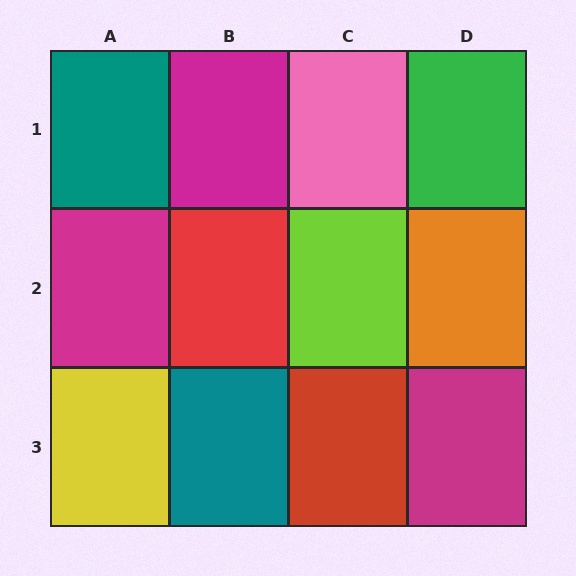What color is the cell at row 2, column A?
Magenta.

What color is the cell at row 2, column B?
Red.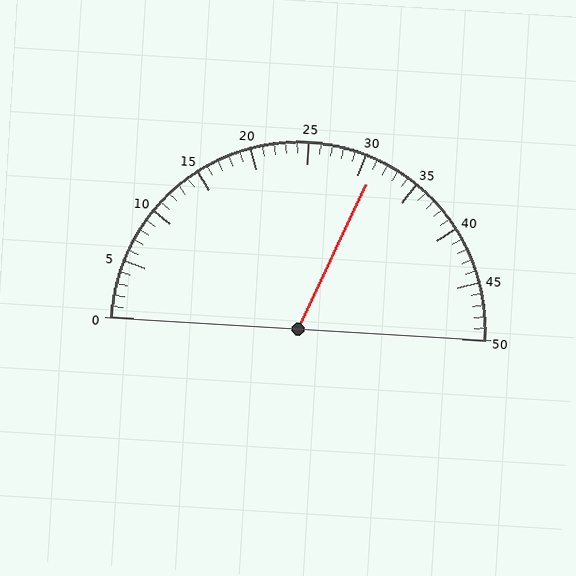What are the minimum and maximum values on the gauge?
The gauge ranges from 0 to 50.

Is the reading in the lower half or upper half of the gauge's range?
The reading is in the upper half of the range (0 to 50).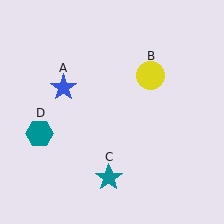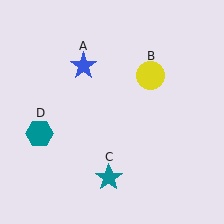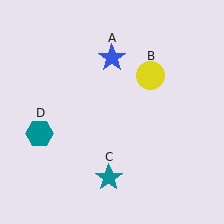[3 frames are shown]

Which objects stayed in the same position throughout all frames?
Yellow circle (object B) and teal star (object C) and teal hexagon (object D) remained stationary.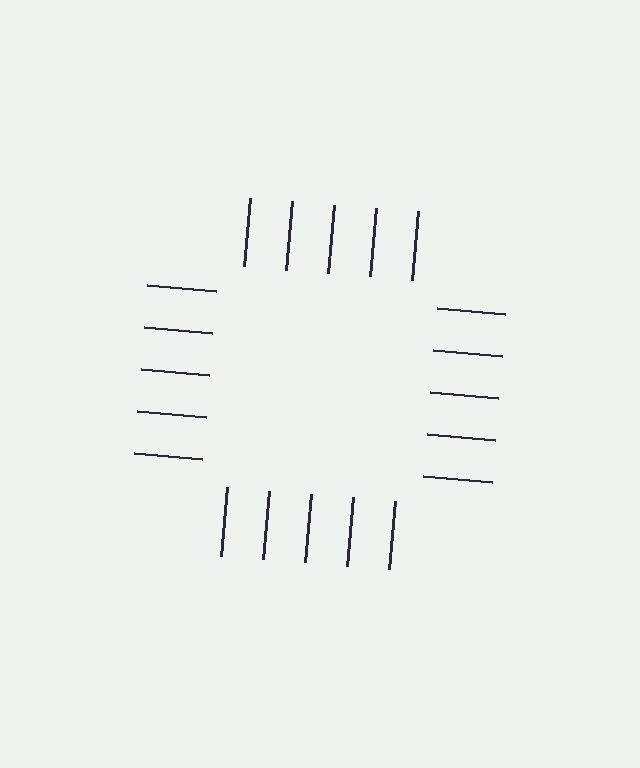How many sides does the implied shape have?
4 sides — the line-ends trace a square.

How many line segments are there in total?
20 — 5 along each of the 4 edges.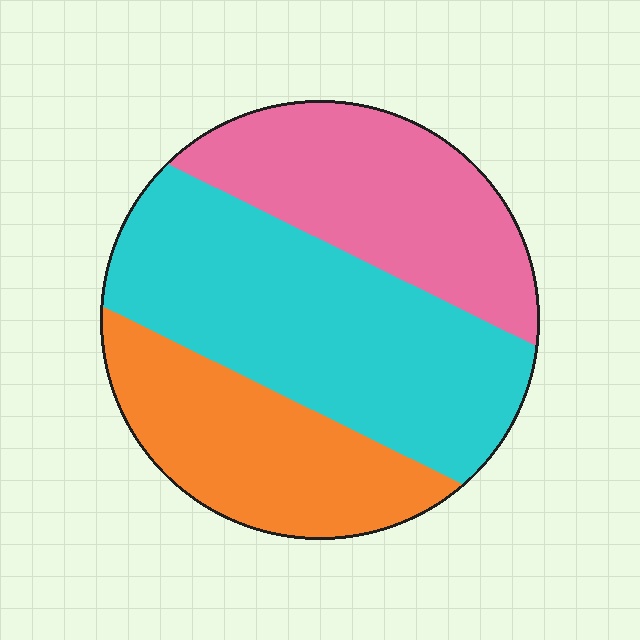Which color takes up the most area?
Cyan, at roughly 45%.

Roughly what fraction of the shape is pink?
Pink takes up about one third (1/3) of the shape.